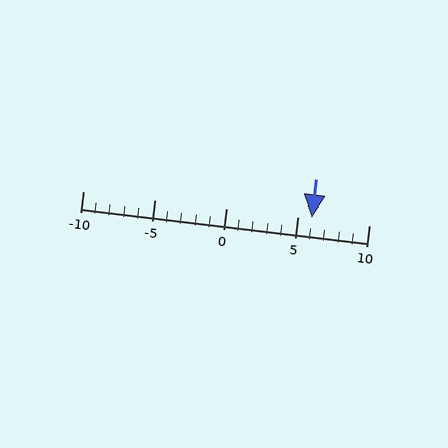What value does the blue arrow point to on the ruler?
The blue arrow points to approximately 6.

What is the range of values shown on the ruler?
The ruler shows values from -10 to 10.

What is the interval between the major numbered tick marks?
The major tick marks are spaced 5 units apart.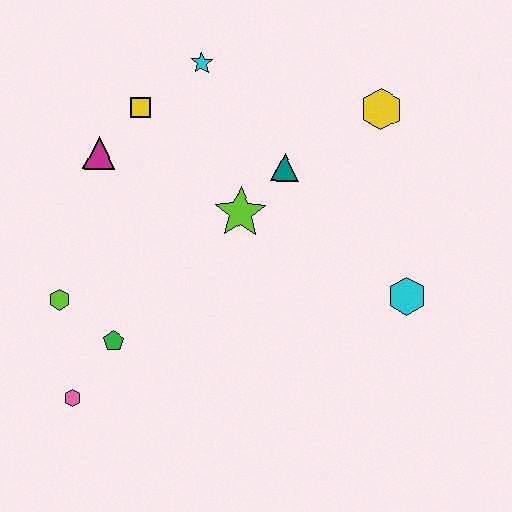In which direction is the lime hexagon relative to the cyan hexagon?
The lime hexagon is to the left of the cyan hexagon.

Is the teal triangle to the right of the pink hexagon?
Yes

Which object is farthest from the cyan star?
The pink hexagon is farthest from the cyan star.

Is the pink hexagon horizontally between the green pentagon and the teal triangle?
No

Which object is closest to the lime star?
The teal triangle is closest to the lime star.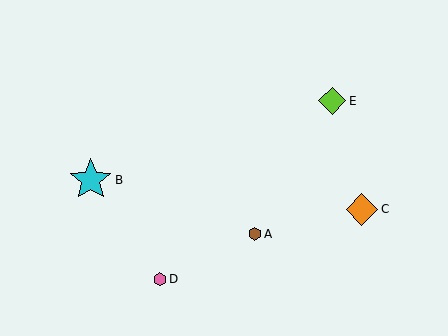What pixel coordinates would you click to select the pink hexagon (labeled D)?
Click at (160, 279) to select the pink hexagon D.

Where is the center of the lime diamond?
The center of the lime diamond is at (332, 101).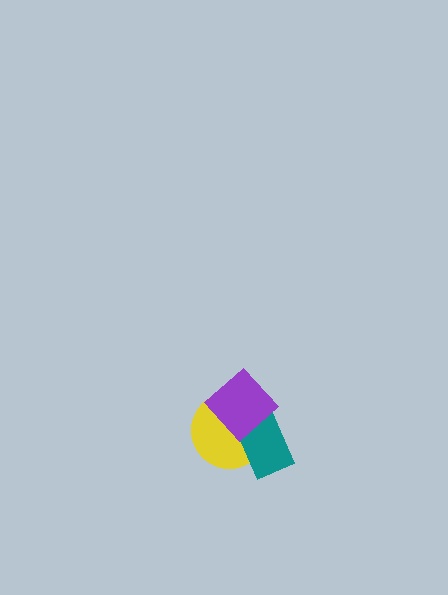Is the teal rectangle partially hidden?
Yes, it is partially covered by another shape.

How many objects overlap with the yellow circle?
2 objects overlap with the yellow circle.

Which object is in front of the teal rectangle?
The purple diamond is in front of the teal rectangle.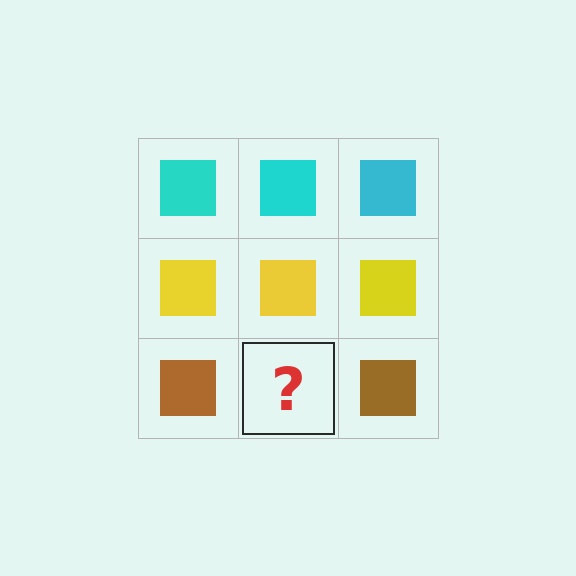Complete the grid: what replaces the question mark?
The question mark should be replaced with a brown square.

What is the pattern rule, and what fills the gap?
The rule is that each row has a consistent color. The gap should be filled with a brown square.